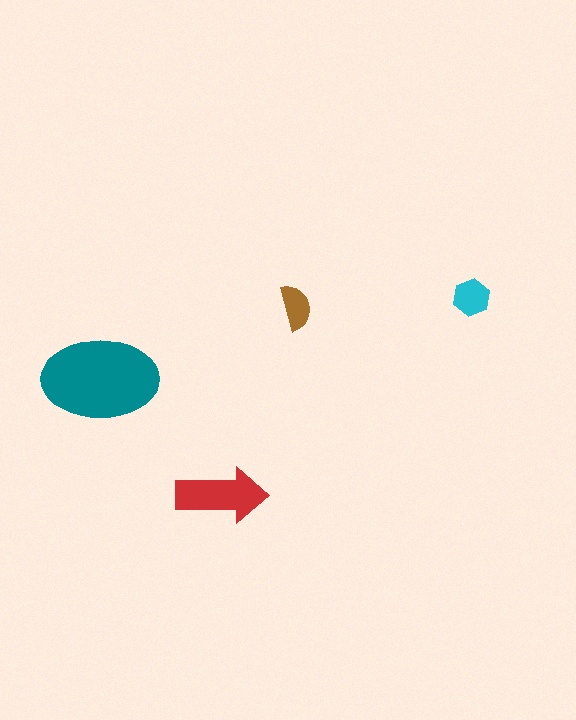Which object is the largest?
The teal ellipse.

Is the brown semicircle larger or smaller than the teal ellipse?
Smaller.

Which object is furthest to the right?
The cyan hexagon is rightmost.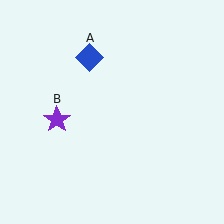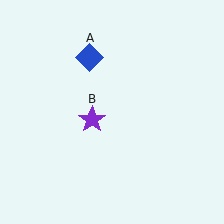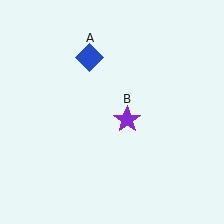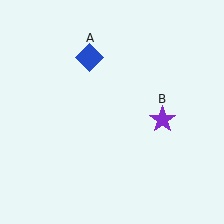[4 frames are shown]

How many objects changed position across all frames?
1 object changed position: purple star (object B).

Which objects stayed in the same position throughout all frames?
Blue diamond (object A) remained stationary.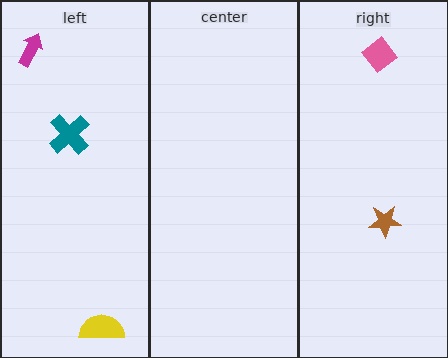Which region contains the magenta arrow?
The left region.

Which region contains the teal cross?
The left region.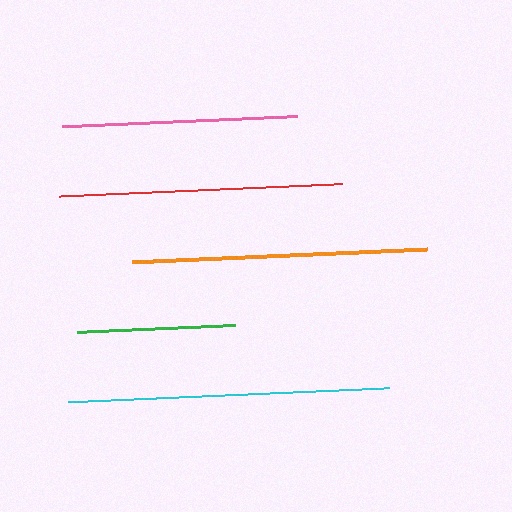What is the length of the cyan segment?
The cyan segment is approximately 321 pixels long.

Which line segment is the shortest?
The green line is the shortest at approximately 158 pixels.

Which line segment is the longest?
The cyan line is the longest at approximately 321 pixels.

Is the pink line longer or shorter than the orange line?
The orange line is longer than the pink line.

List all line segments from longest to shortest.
From longest to shortest: cyan, orange, red, pink, green.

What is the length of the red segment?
The red segment is approximately 283 pixels long.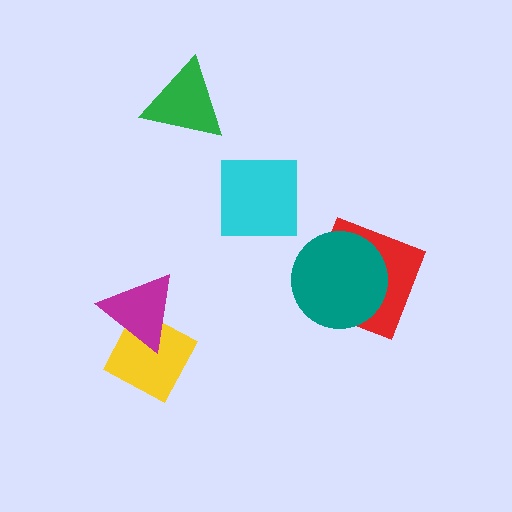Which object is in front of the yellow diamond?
The magenta triangle is in front of the yellow diamond.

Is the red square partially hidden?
Yes, it is partially covered by another shape.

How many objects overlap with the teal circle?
1 object overlaps with the teal circle.